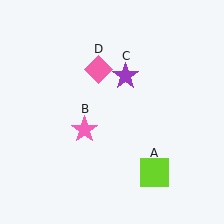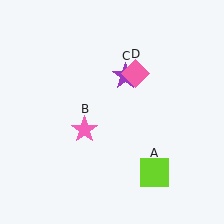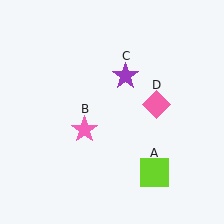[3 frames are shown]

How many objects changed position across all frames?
1 object changed position: pink diamond (object D).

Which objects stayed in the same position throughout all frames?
Lime square (object A) and pink star (object B) and purple star (object C) remained stationary.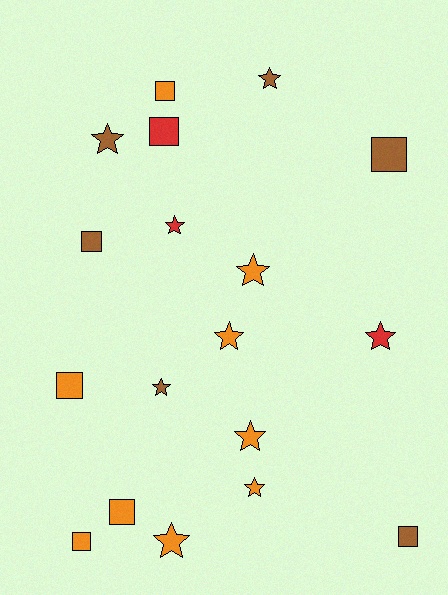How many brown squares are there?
There are 3 brown squares.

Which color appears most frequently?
Orange, with 9 objects.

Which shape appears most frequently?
Star, with 10 objects.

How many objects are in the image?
There are 18 objects.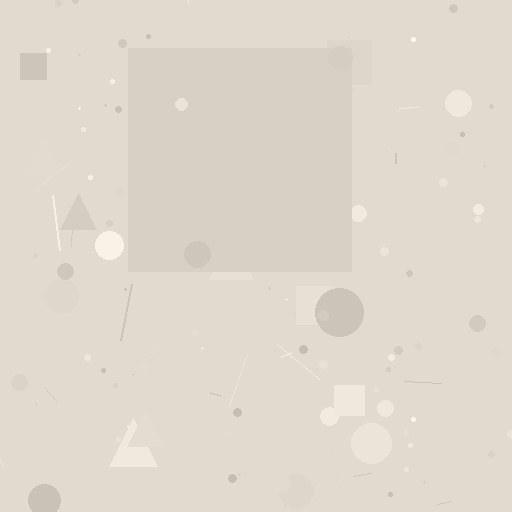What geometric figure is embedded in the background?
A square is embedded in the background.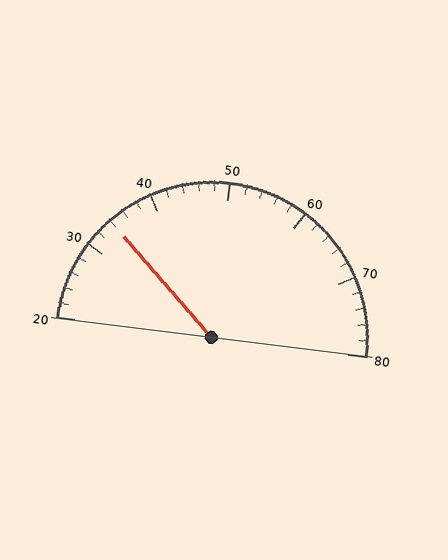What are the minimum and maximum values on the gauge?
The gauge ranges from 20 to 80.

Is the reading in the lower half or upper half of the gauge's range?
The reading is in the lower half of the range (20 to 80).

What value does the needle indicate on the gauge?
The needle indicates approximately 34.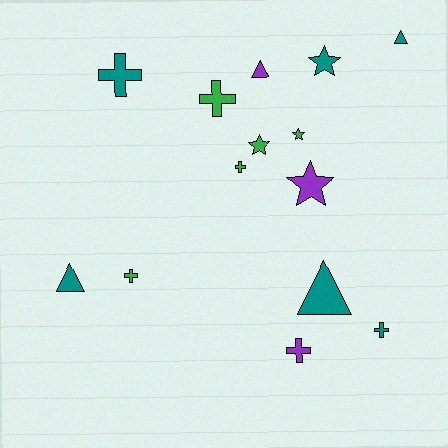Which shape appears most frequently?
Cross, with 6 objects.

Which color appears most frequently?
Teal, with 6 objects.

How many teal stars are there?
There is 1 teal star.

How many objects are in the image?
There are 14 objects.